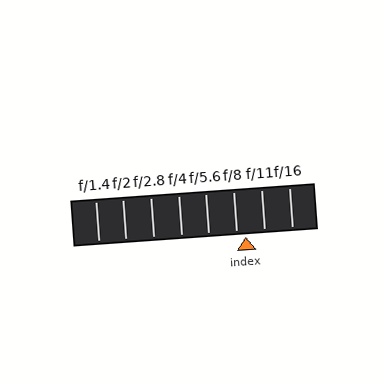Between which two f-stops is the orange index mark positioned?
The index mark is between f/8 and f/11.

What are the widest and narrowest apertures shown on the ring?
The widest aperture shown is f/1.4 and the narrowest is f/16.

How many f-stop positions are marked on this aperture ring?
There are 8 f-stop positions marked.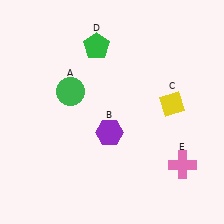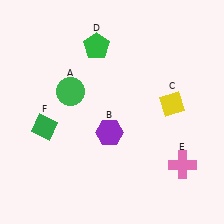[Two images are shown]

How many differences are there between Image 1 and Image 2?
There is 1 difference between the two images.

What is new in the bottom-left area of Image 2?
A green diamond (F) was added in the bottom-left area of Image 2.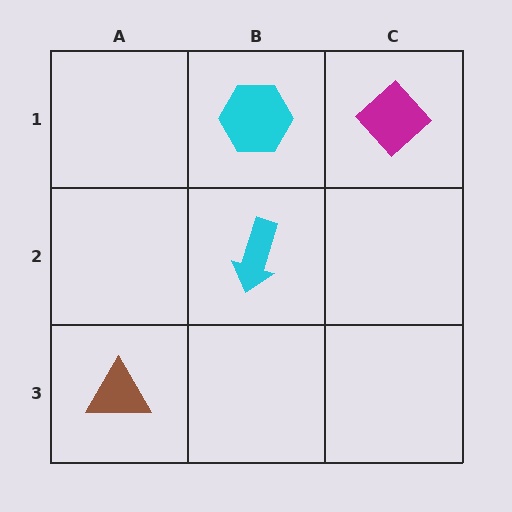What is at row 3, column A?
A brown triangle.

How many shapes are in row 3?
1 shape.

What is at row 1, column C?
A magenta diamond.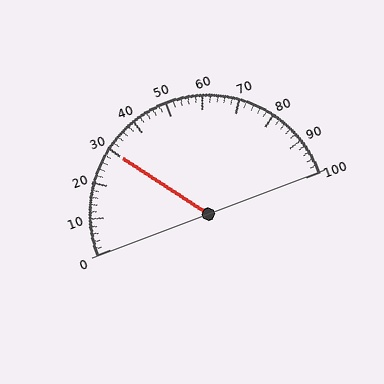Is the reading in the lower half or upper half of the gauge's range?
The reading is in the lower half of the range (0 to 100).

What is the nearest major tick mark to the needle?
The nearest major tick mark is 30.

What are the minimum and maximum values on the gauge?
The gauge ranges from 0 to 100.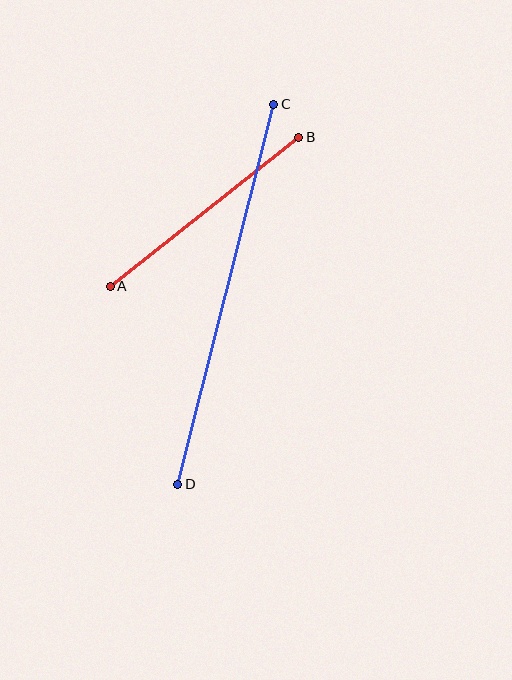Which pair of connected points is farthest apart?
Points C and D are farthest apart.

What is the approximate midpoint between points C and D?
The midpoint is at approximately (226, 294) pixels.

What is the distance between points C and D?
The distance is approximately 392 pixels.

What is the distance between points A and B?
The distance is approximately 240 pixels.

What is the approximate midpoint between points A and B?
The midpoint is at approximately (205, 212) pixels.